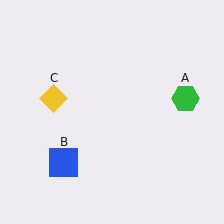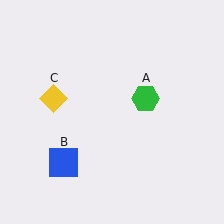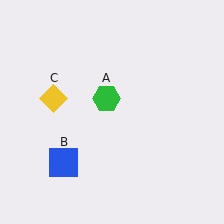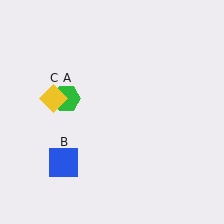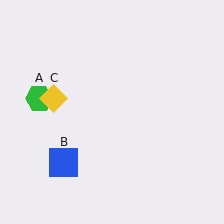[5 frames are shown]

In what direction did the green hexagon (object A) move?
The green hexagon (object A) moved left.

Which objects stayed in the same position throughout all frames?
Blue square (object B) and yellow diamond (object C) remained stationary.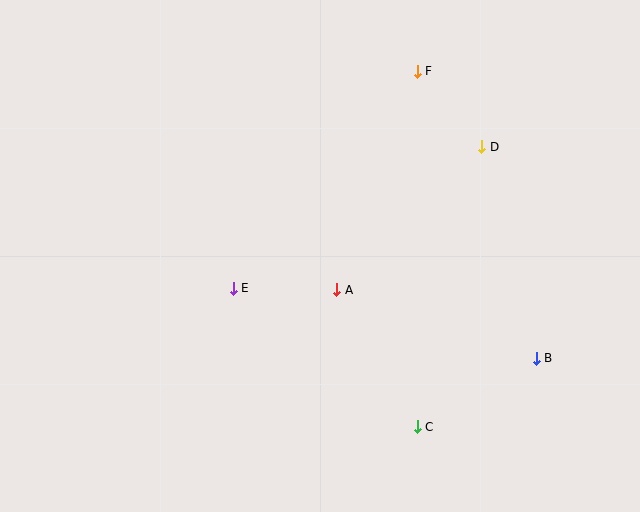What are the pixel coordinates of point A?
Point A is at (337, 290).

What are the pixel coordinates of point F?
Point F is at (417, 71).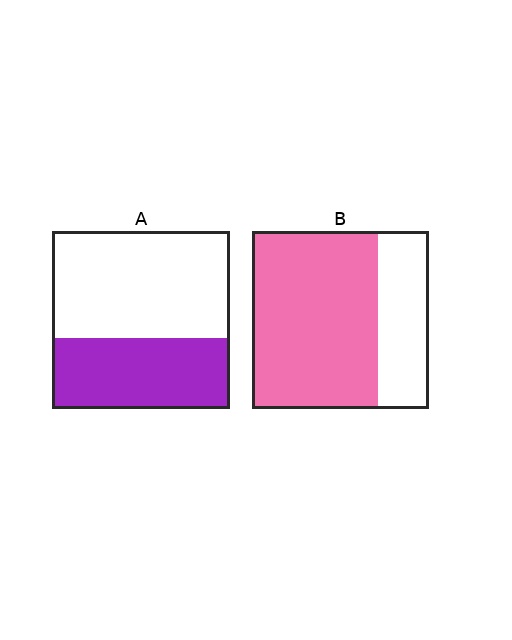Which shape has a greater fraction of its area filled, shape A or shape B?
Shape B.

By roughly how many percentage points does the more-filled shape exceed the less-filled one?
By roughly 30 percentage points (B over A).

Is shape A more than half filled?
No.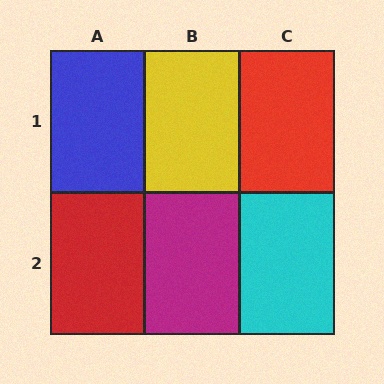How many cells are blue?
1 cell is blue.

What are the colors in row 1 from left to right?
Blue, yellow, red.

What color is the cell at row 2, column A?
Red.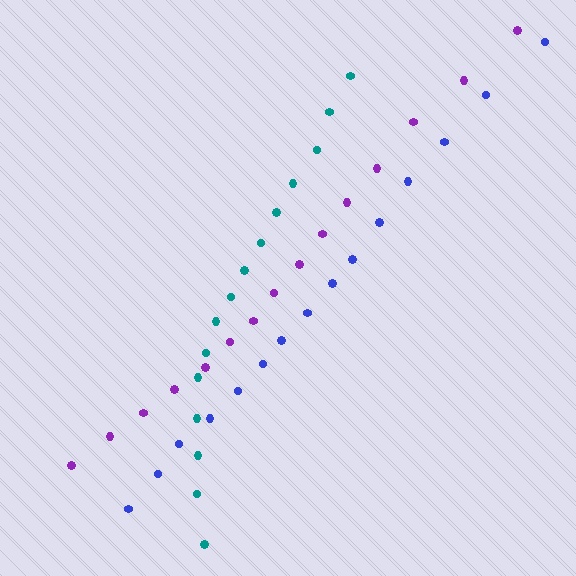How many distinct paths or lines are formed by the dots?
There are 3 distinct paths.